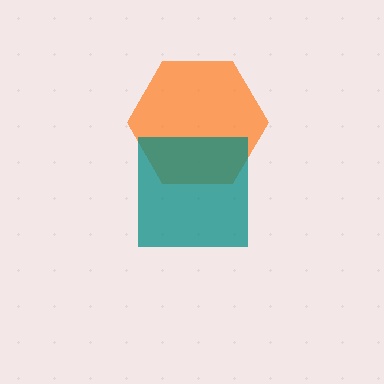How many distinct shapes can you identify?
There are 2 distinct shapes: an orange hexagon, a teal square.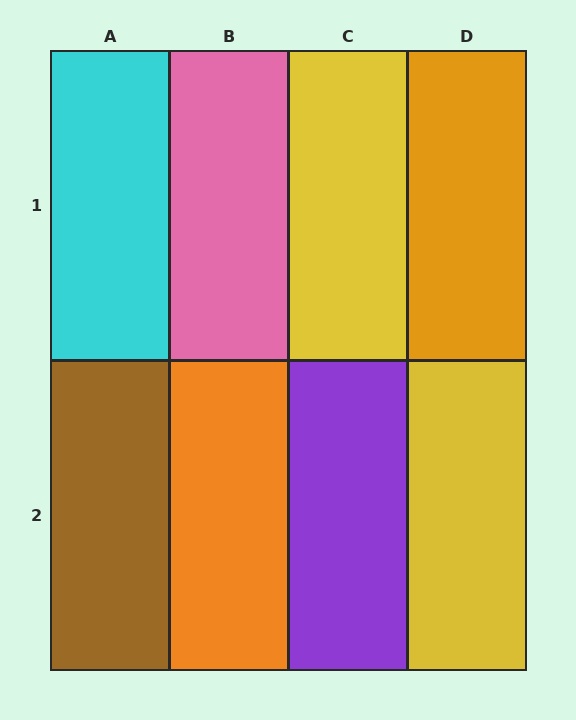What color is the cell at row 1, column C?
Yellow.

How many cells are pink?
1 cell is pink.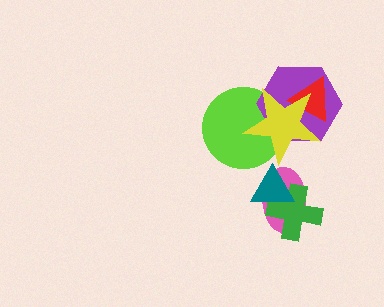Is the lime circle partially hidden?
Yes, it is partially covered by another shape.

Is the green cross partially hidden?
Yes, it is partially covered by another shape.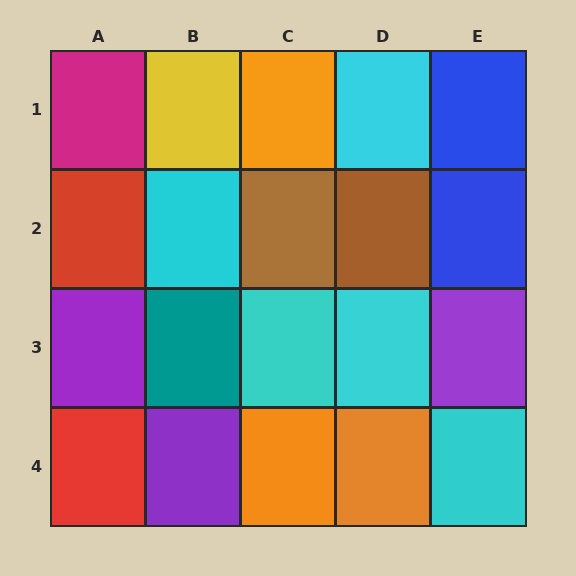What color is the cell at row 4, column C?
Orange.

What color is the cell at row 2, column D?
Brown.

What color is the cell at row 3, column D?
Cyan.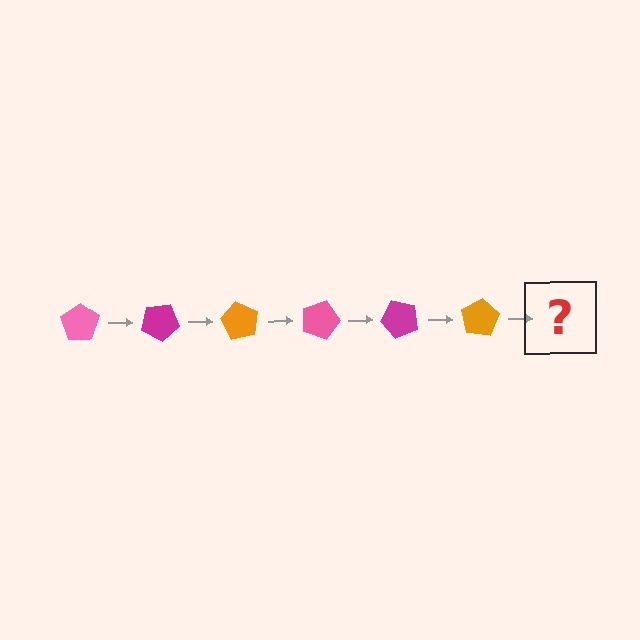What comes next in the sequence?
The next element should be a pink pentagon, rotated 180 degrees from the start.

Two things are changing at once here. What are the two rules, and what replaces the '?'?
The two rules are that it rotates 30 degrees each step and the color cycles through pink, magenta, and orange. The '?' should be a pink pentagon, rotated 180 degrees from the start.